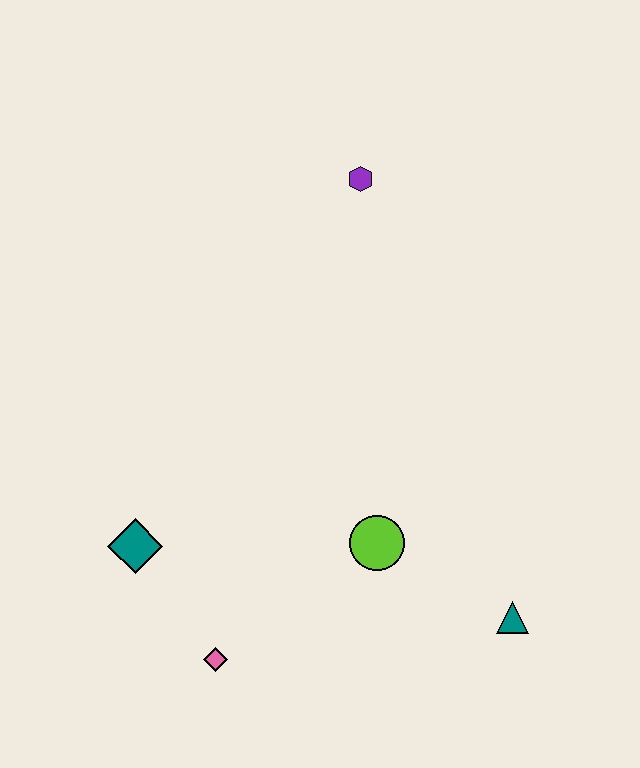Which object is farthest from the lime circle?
The purple hexagon is farthest from the lime circle.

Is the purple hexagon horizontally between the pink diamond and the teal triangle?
Yes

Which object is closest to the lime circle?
The teal triangle is closest to the lime circle.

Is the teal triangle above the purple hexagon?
No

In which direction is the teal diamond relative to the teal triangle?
The teal diamond is to the left of the teal triangle.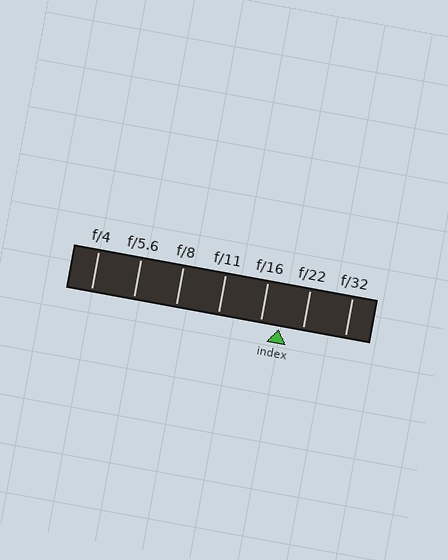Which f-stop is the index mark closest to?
The index mark is closest to f/16.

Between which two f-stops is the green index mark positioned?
The index mark is between f/16 and f/22.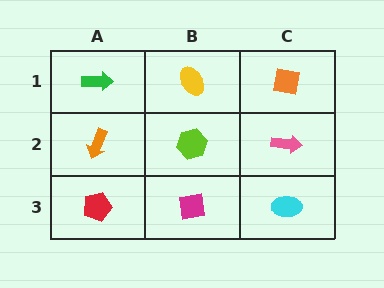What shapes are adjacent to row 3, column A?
An orange arrow (row 2, column A), a magenta square (row 3, column B).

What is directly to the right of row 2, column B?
A pink arrow.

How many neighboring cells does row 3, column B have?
3.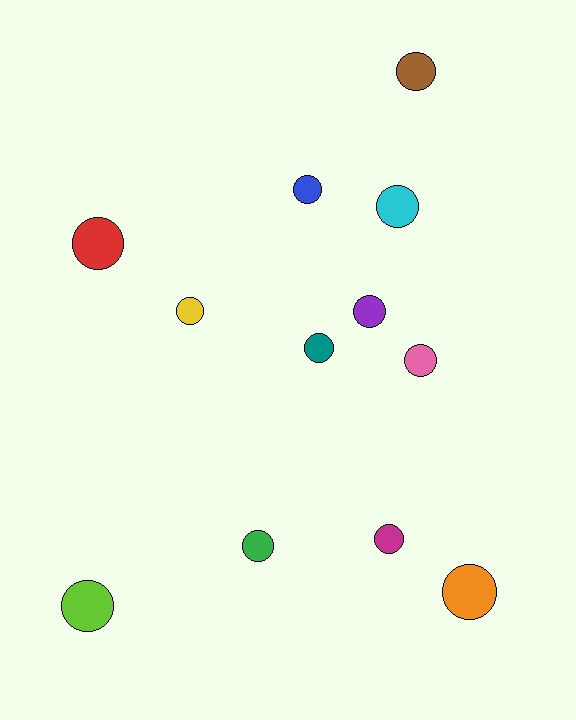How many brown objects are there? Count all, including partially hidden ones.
There is 1 brown object.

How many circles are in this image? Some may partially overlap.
There are 12 circles.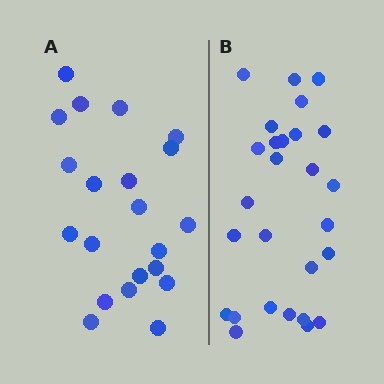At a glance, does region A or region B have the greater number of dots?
Region B (the right region) has more dots.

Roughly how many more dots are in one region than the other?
Region B has about 6 more dots than region A.